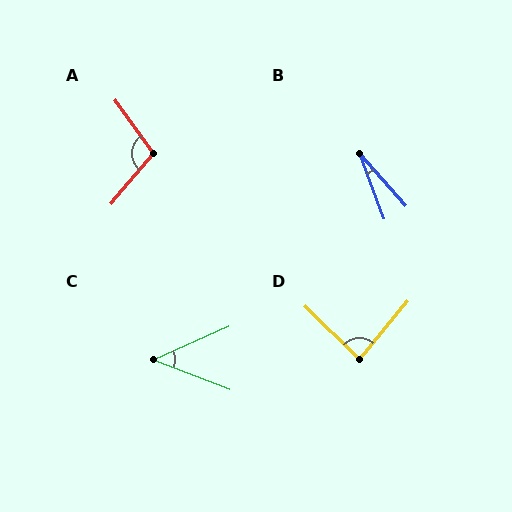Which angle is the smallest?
B, at approximately 21 degrees.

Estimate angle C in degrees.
Approximately 45 degrees.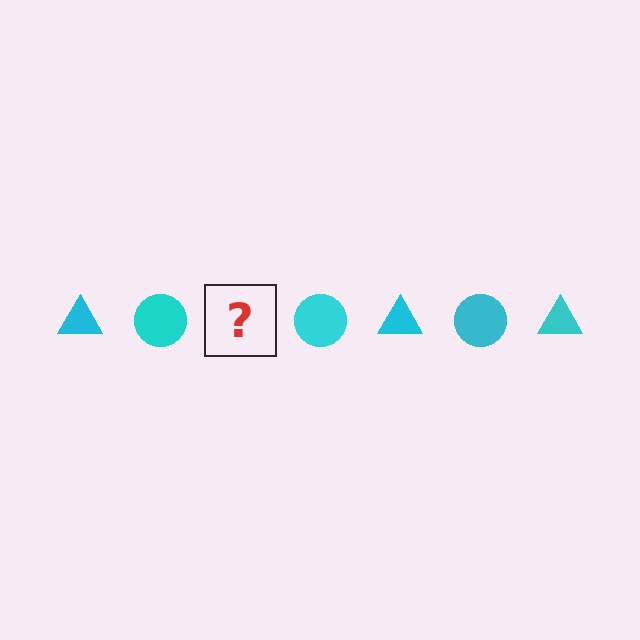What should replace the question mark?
The question mark should be replaced with a cyan triangle.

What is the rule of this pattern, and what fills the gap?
The rule is that the pattern cycles through triangle, circle shapes in cyan. The gap should be filled with a cyan triangle.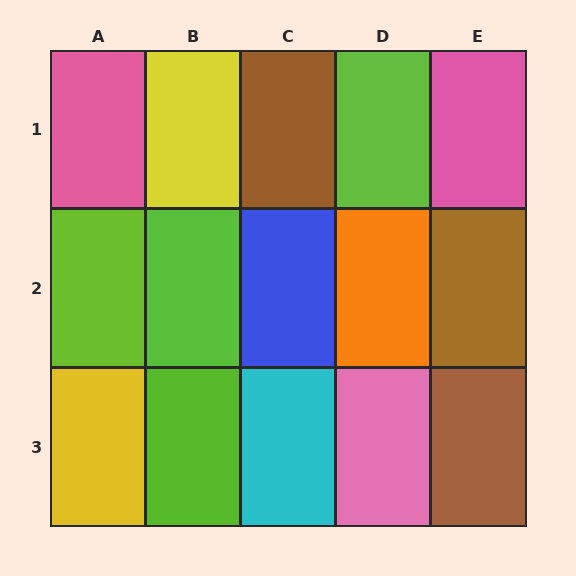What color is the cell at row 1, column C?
Brown.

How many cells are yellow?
2 cells are yellow.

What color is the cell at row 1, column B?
Yellow.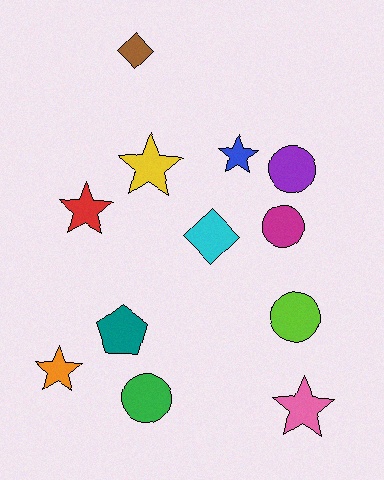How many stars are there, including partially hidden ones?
There are 5 stars.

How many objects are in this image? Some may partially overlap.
There are 12 objects.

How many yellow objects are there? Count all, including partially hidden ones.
There is 1 yellow object.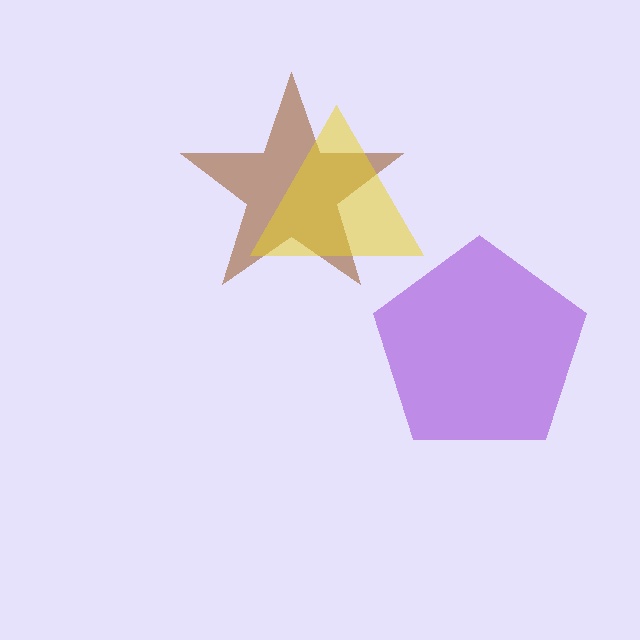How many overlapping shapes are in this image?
There are 3 overlapping shapes in the image.